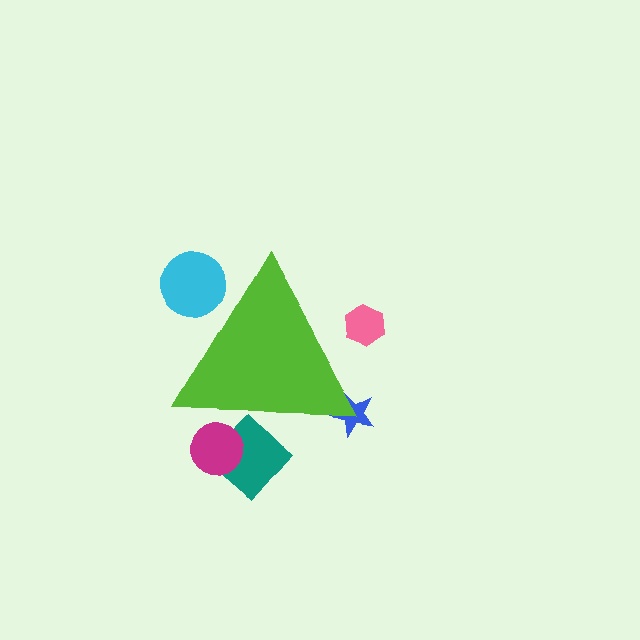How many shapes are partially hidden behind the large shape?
5 shapes are partially hidden.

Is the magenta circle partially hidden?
Yes, the magenta circle is partially hidden behind the lime triangle.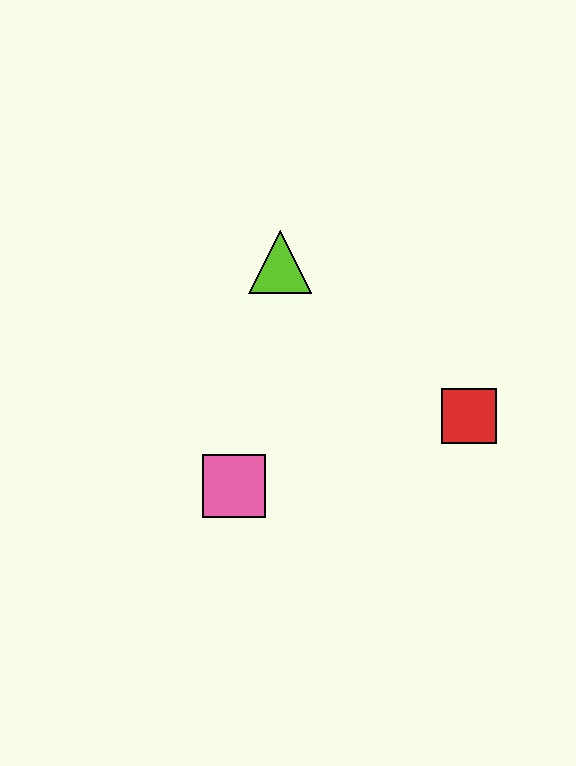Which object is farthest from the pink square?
The red square is farthest from the pink square.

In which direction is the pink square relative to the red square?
The pink square is to the left of the red square.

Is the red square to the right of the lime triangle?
Yes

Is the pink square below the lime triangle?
Yes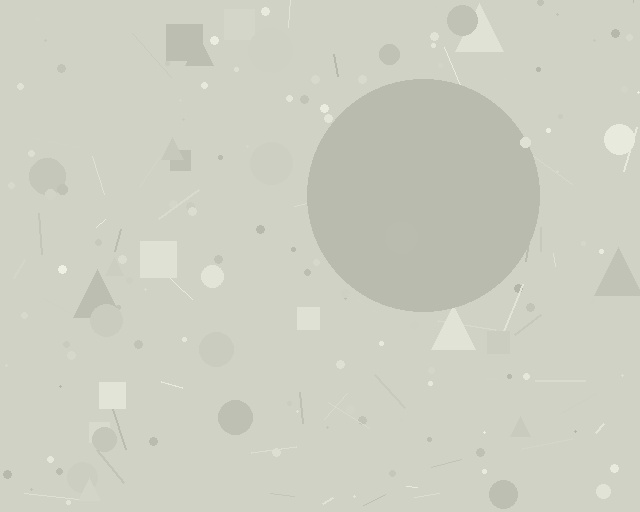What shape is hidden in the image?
A circle is hidden in the image.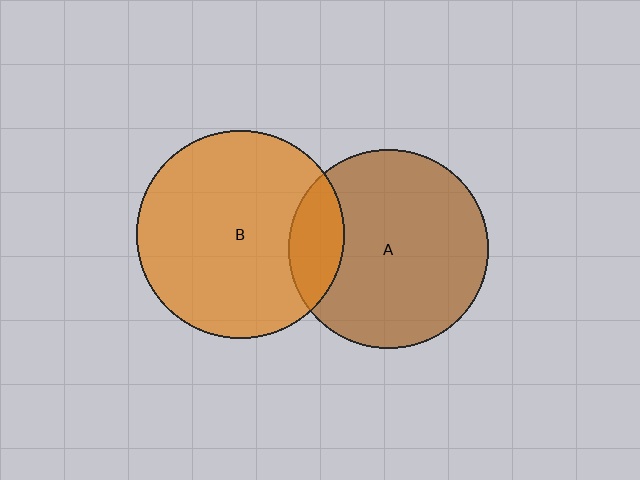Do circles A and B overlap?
Yes.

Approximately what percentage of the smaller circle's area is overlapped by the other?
Approximately 15%.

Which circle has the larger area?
Circle B (orange).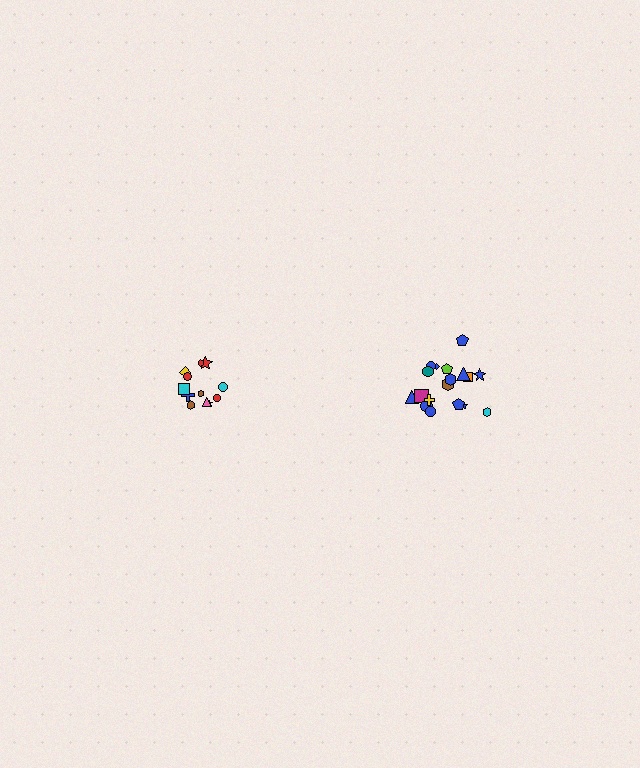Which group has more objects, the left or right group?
The right group.